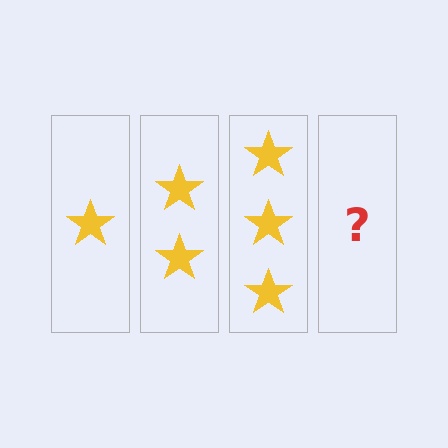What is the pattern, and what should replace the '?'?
The pattern is that each step adds one more star. The '?' should be 4 stars.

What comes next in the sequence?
The next element should be 4 stars.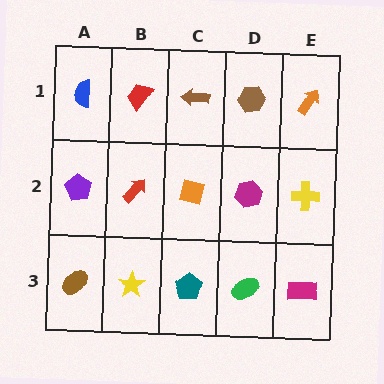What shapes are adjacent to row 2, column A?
A blue semicircle (row 1, column A), a brown ellipse (row 3, column A), a red arrow (row 2, column B).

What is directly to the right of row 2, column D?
A yellow cross.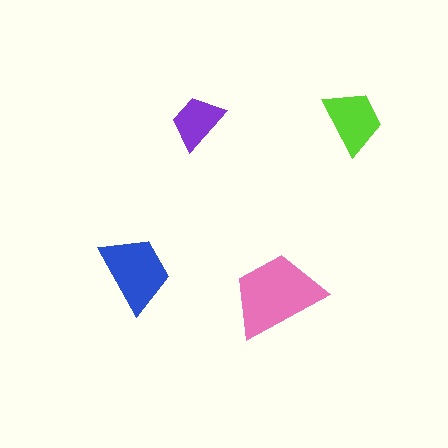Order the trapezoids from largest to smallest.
the pink one, the blue one, the lime one, the purple one.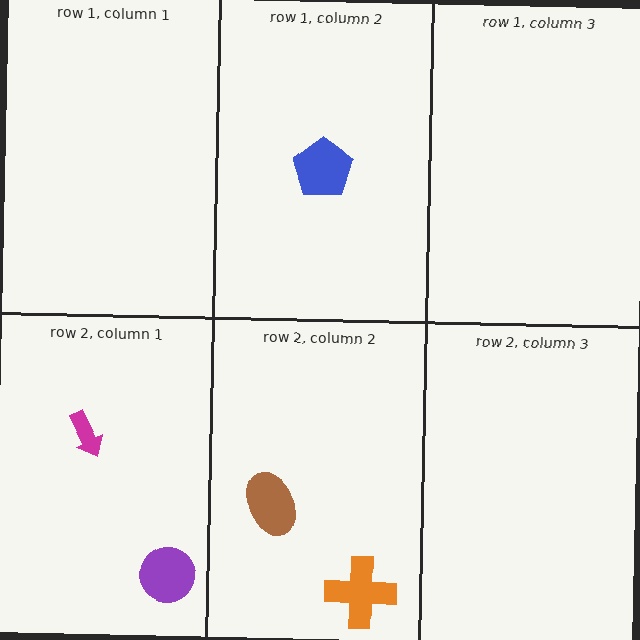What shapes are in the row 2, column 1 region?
The magenta arrow, the purple circle.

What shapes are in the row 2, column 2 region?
The orange cross, the brown ellipse.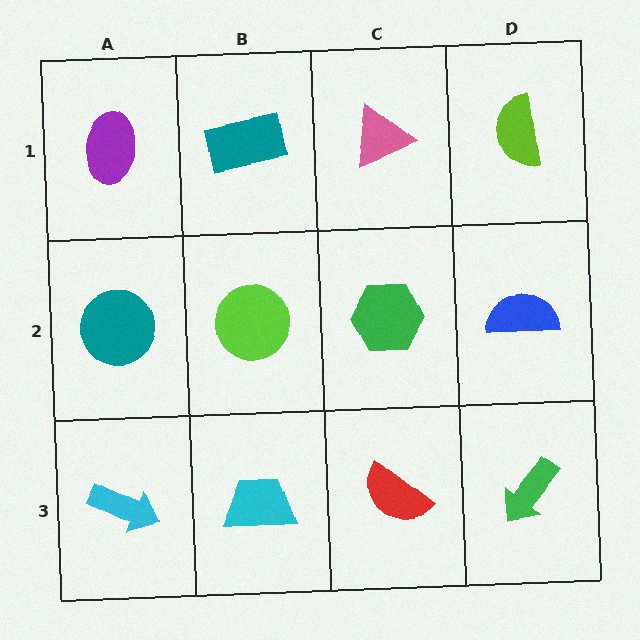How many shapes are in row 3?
4 shapes.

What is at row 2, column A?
A teal circle.